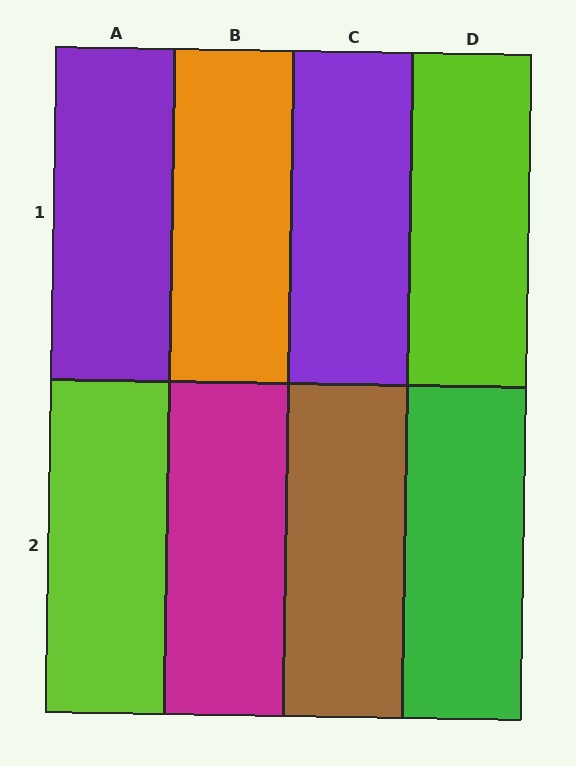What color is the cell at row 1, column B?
Orange.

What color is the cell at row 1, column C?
Purple.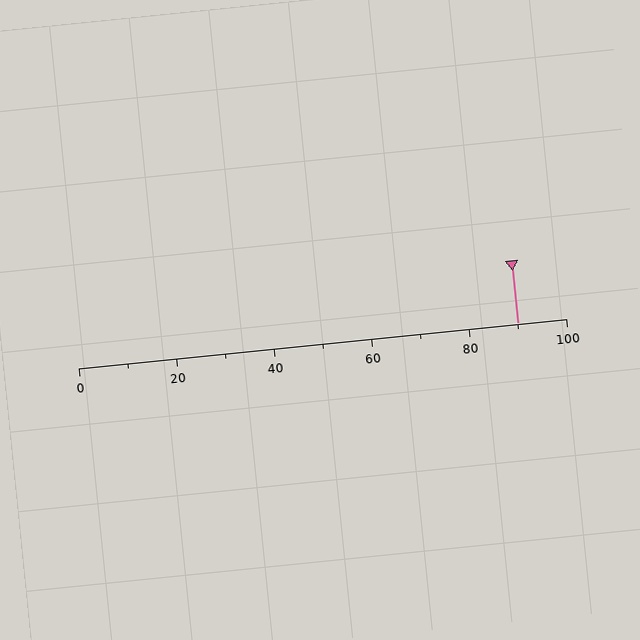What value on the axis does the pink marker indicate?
The marker indicates approximately 90.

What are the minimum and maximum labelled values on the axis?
The axis runs from 0 to 100.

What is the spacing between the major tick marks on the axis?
The major ticks are spaced 20 apart.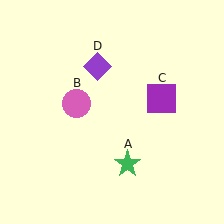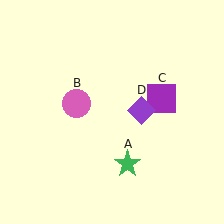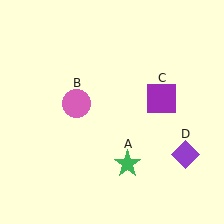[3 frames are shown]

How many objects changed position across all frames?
1 object changed position: purple diamond (object D).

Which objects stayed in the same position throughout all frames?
Green star (object A) and pink circle (object B) and purple square (object C) remained stationary.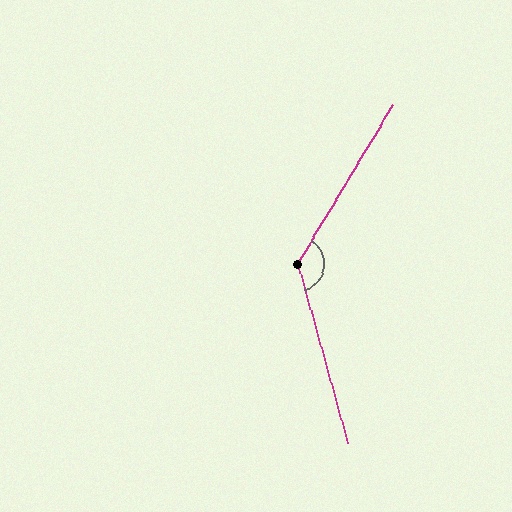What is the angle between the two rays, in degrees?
Approximately 133 degrees.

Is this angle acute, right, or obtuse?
It is obtuse.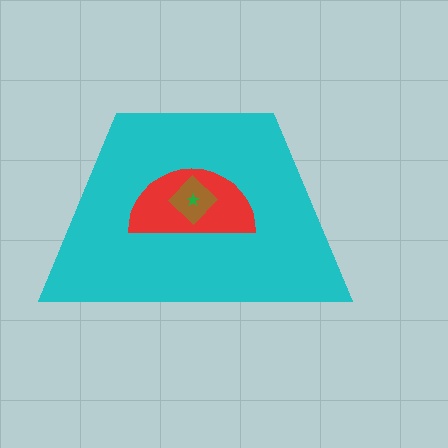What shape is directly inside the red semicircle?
The brown diamond.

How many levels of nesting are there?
4.